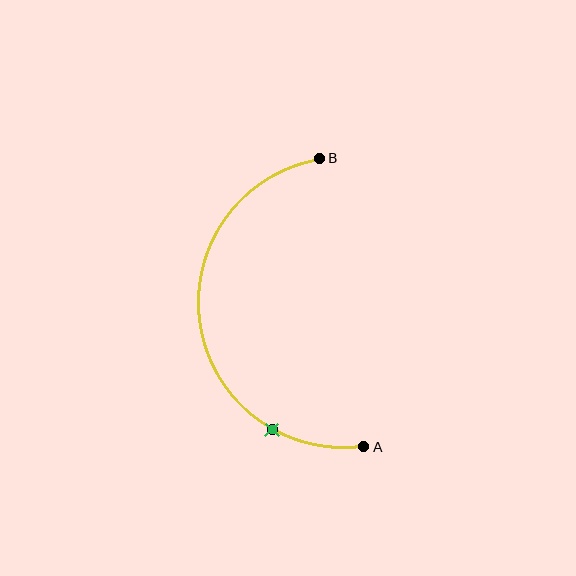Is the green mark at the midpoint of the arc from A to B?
No. The green mark lies on the arc but is closer to endpoint A. The arc midpoint would be at the point on the curve equidistant along the arc from both A and B.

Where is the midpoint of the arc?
The arc midpoint is the point on the curve farthest from the straight line joining A and B. It sits to the left of that line.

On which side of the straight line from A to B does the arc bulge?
The arc bulges to the left of the straight line connecting A and B.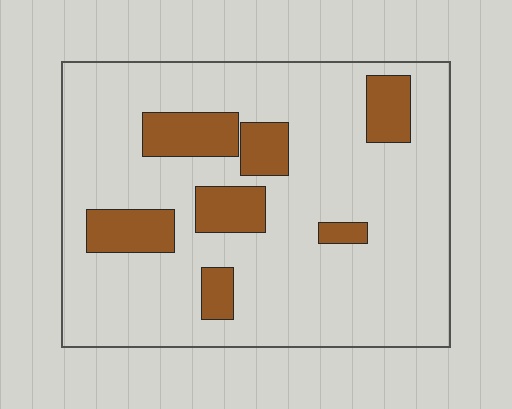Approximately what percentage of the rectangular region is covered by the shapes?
Approximately 20%.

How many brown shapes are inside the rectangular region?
7.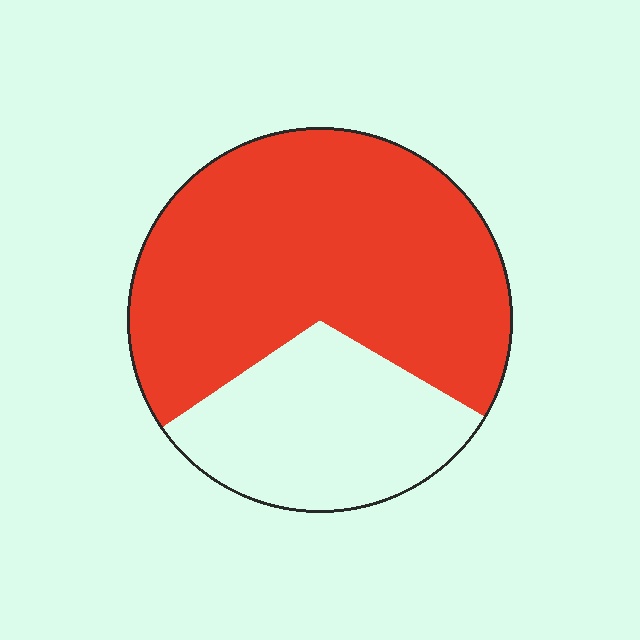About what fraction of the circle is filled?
About two thirds (2/3).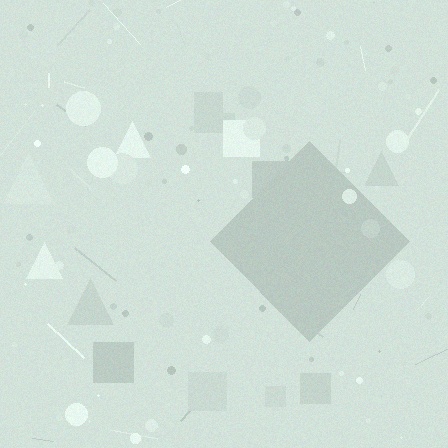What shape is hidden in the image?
A diamond is hidden in the image.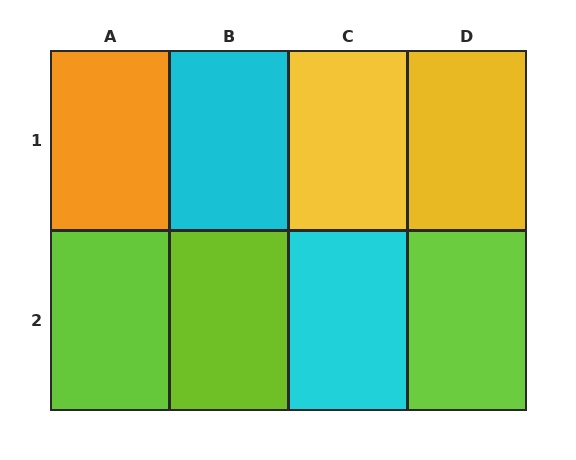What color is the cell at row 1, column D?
Yellow.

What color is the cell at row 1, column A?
Orange.